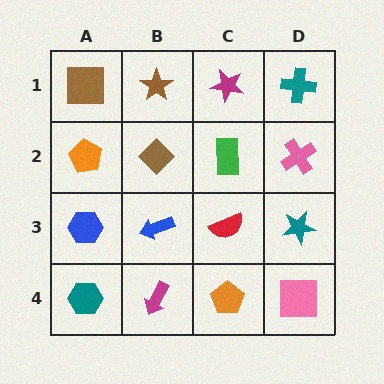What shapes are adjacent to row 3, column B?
A brown diamond (row 2, column B), a magenta arrow (row 4, column B), a blue hexagon (row 3, column A), a red semicircle (row 3, column C).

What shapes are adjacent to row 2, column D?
A teal cross (row 1, column D), a teal star (row 3, column D), a green rectangle (row 2, column C).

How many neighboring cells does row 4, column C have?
3.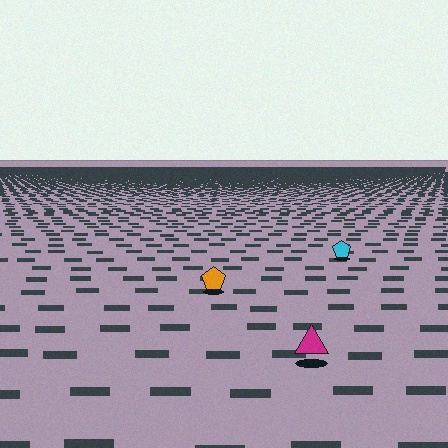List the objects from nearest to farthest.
From nearest to farthest: the magenta triangle, the orange pentagon, the cyan pentagon.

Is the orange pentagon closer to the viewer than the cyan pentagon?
Yes. The orange pentagon is closer — you can tell from the texture gradient: the ground texture is coarser near it.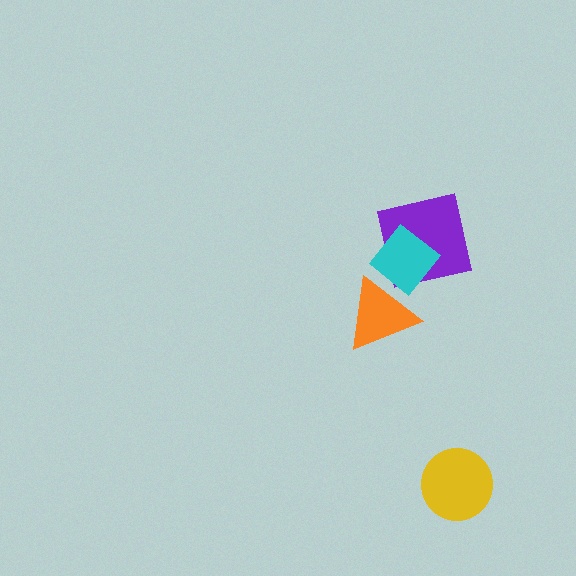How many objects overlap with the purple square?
1 object overlaps with the purple square.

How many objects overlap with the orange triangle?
1 object overlaps with the orange triangle.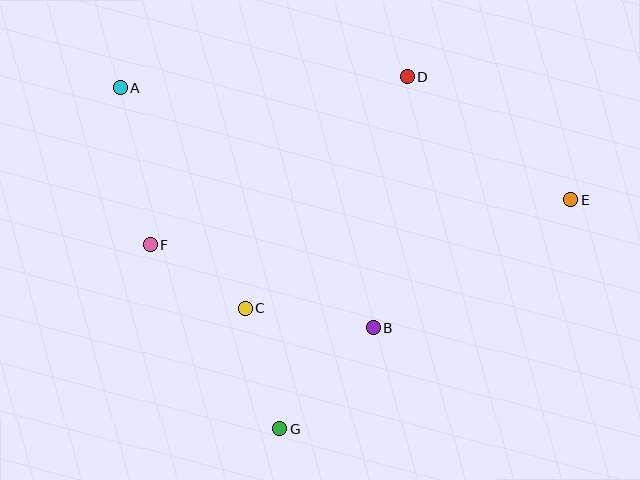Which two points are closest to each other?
Points C and F are closest to each other.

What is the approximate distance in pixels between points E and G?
The distance between E and G is approximately 370 pixels.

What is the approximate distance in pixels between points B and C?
The distance between B and C is approximately 130 pixels.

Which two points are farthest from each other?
Points A and E are farthest from each other.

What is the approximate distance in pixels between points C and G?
The distance between C and G is approximately 125 pixels.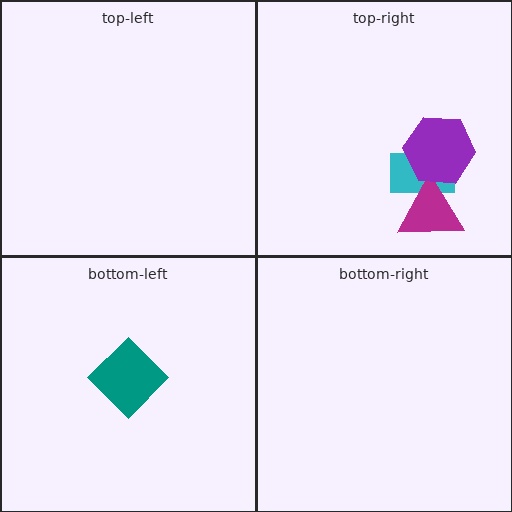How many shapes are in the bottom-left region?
1.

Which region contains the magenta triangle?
The top-right region.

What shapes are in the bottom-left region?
The teal diamond.